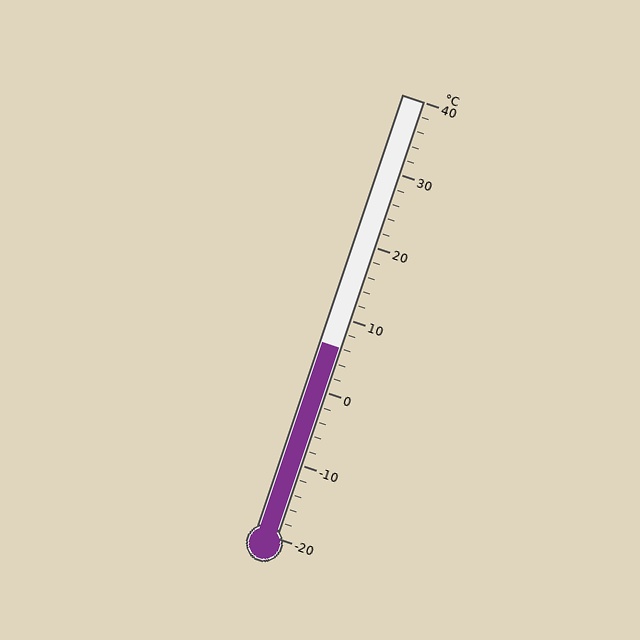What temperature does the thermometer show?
The thermometer shows approximately 6°C.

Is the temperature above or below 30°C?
The temperature is below 30°C.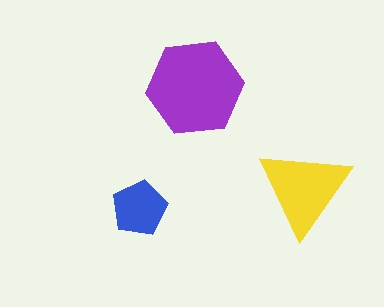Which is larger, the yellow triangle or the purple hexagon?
The purple hexagon.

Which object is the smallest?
The blue pentagon.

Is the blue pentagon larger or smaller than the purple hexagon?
Smaller.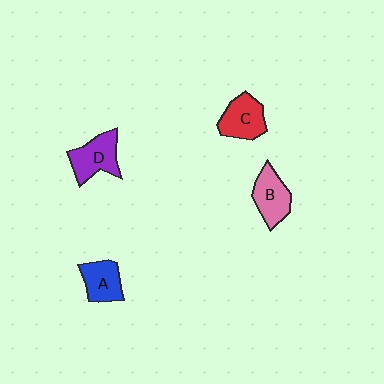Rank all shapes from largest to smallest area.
From largest to smallest: D (purple), C (red), B (pink), A (blue).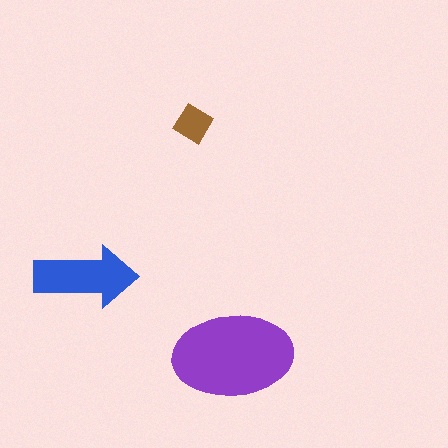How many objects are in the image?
There are 3 objects in the image.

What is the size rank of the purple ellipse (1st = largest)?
1st.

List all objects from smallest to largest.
The brown diamond, the blue arrow, the purple ellipse.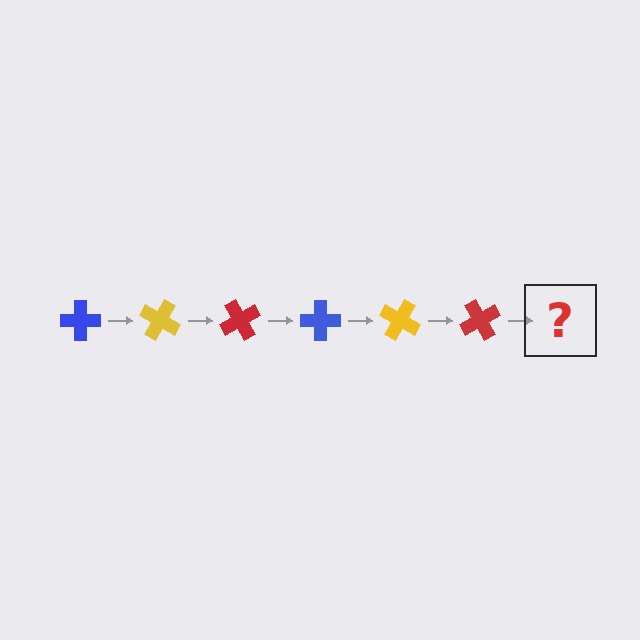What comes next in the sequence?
The next element should be a blue cross, rotated 180 degrees from the start.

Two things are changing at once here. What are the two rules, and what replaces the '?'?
The two rules are that it rotates 30 degrees each step and the color cycles through blue, yellow, and red. The '?' should be a blue cross, rotated 180 degrees from the start.